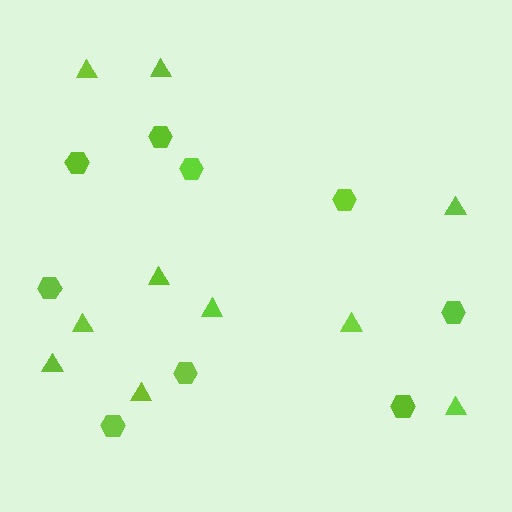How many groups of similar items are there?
There are 2 groups: one group of hexagons (9) and one group of triangles (10).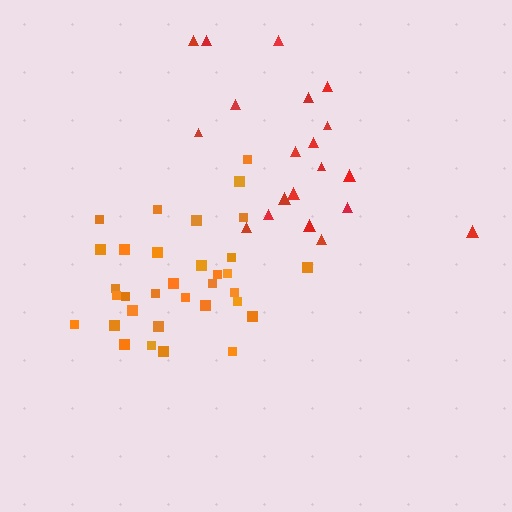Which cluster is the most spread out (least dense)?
Red.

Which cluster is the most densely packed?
Orange.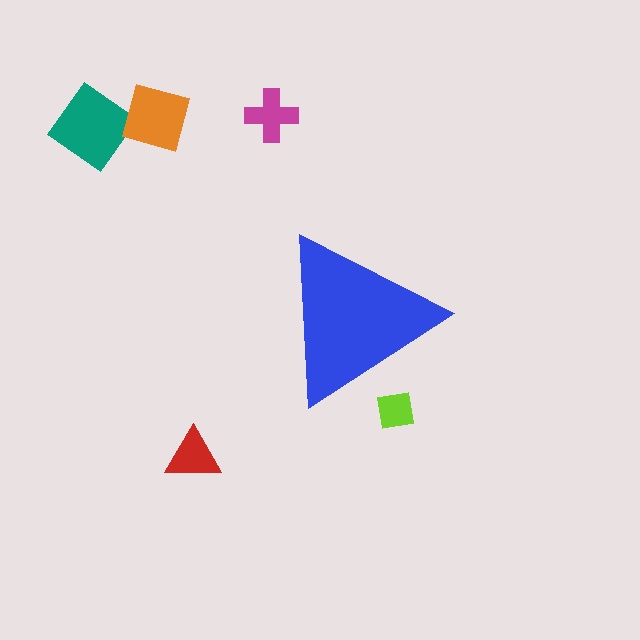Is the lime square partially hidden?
Yes, the lime square is partially hidden behind the blue triangle.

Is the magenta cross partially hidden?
No, the magenta cross is fully visible.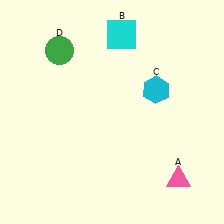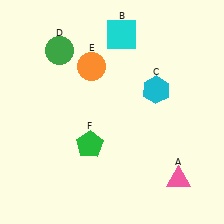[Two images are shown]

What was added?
An orange circle (E), a green pentagon (F) were added in Image 2.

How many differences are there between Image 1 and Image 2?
There are 2 differences between the two images.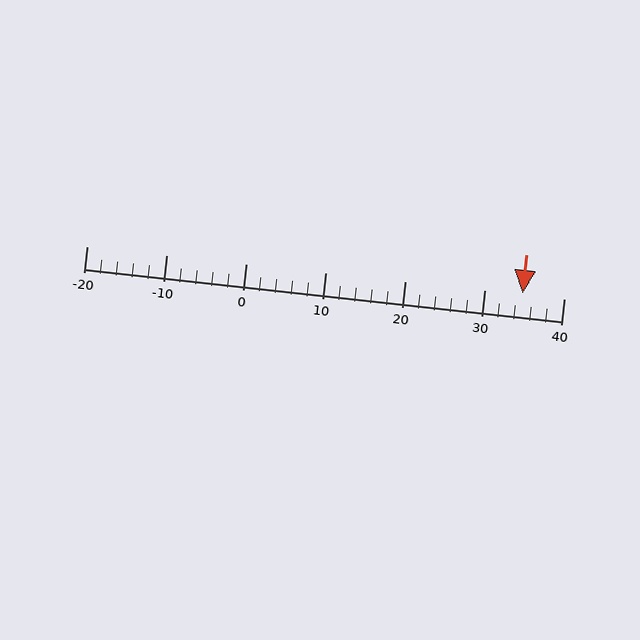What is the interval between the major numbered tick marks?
The major tick marks are spaced 10 units apart.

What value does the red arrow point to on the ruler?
The red arrow points to approximately 35.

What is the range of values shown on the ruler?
The ruler shows values from -20 to 40.